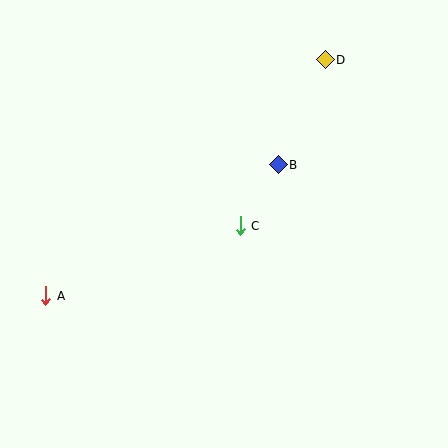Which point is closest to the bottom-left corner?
Point A is closest to the bottom-left corner.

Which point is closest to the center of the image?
Point C at (240, 226) is closest to the center.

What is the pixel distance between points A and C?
The distance between A and C is 207 pixels.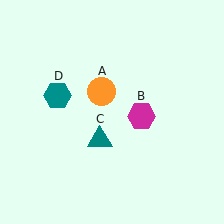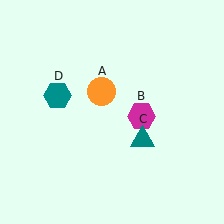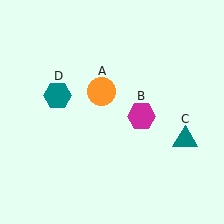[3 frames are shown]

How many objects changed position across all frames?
1 object changed position: teal triangle (object C).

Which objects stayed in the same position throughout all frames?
Orange circle (object A) and magenta hexagon (object B) and teal hexagon (object D) remained stationary.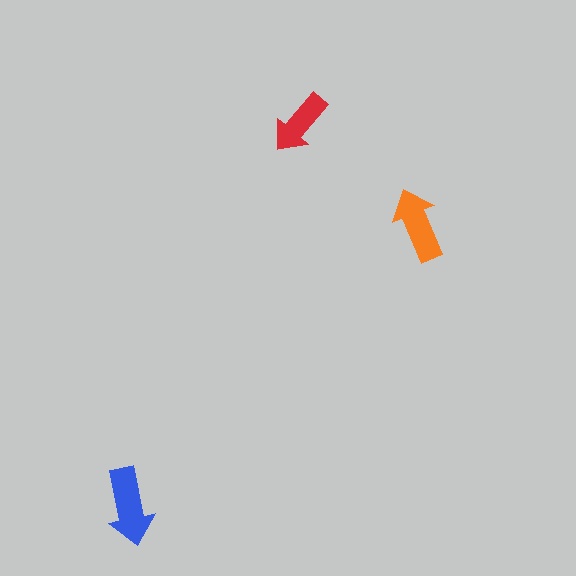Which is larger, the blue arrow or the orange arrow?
The blue one.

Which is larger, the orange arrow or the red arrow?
The orange one.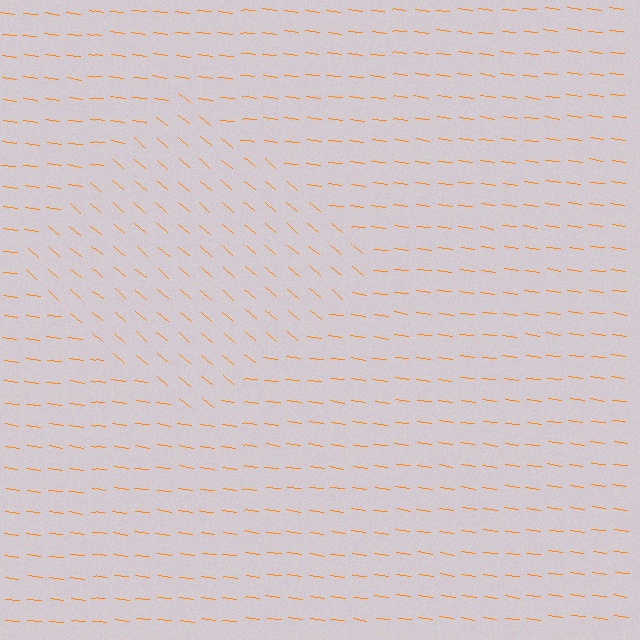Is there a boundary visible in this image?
Yes, there is a texture boundary formed by a change in line orientation.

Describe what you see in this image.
The image is filled with small orange line segments. A diamond region in the image has lines oriented differently from the surrounding lines, creating a visible texture boundary.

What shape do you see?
I see a diamond.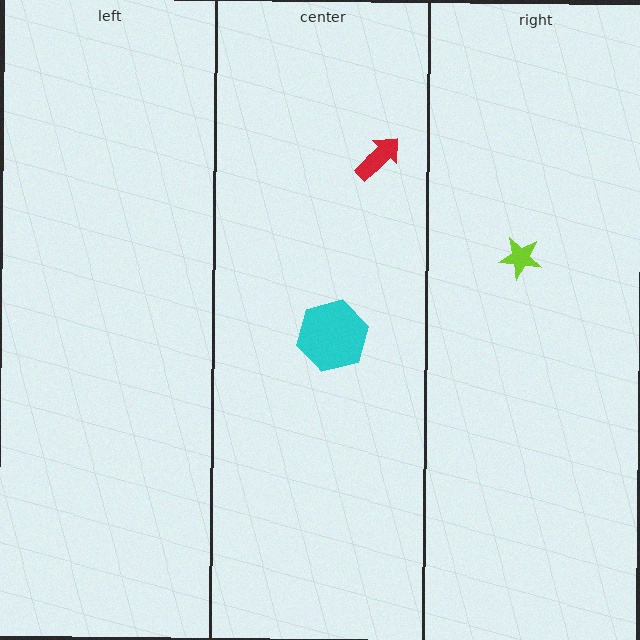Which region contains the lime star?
The right region.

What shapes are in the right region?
The lime star.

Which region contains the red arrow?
The center region.